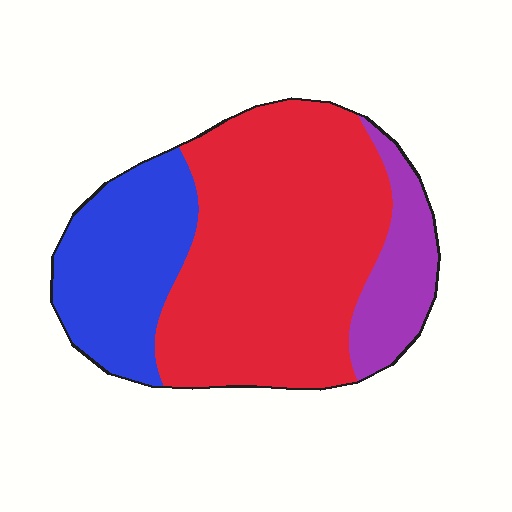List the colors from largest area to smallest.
From largest to smallest: red, blue, purple.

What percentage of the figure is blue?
Blue covers around 25% of the figure.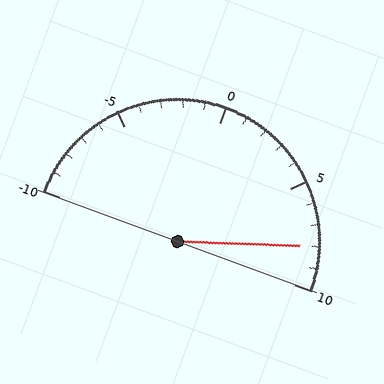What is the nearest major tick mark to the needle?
The nearest major tick mark is 10.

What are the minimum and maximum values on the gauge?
The gauge ranges from -10 to 10.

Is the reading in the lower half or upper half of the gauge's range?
The reading is in the upper half of the range (-10 to 10).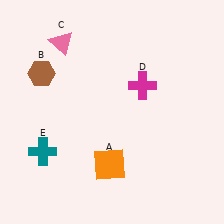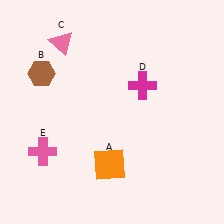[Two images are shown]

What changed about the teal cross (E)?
In Image 1, E is teal. In Image 2, it changed to pink.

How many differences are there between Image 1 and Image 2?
There is 1 difference between the two images.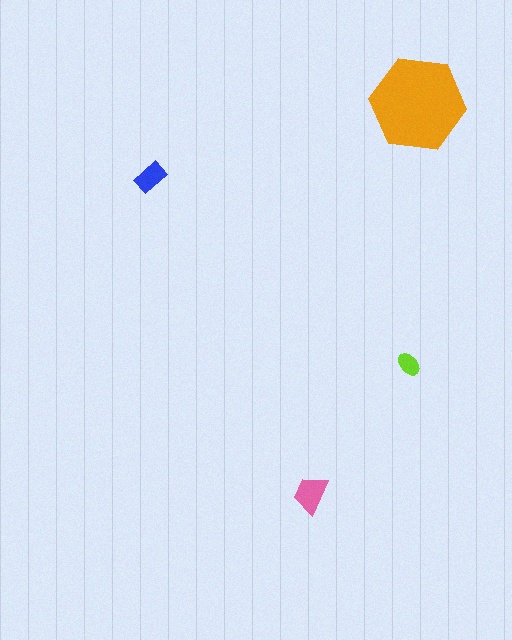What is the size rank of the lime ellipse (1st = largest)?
4th.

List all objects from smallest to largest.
The lime ellipse, the blue rectangle, the pink trapezoid, the orange hexagon.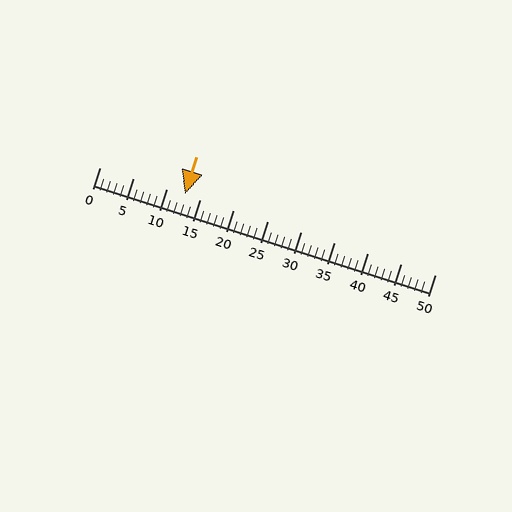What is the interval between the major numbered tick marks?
The major tick marks are spaced 5 units apart.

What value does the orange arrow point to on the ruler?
The orange arrow points to approximately 13.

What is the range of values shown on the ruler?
The ruler shows values from 0 to 50.